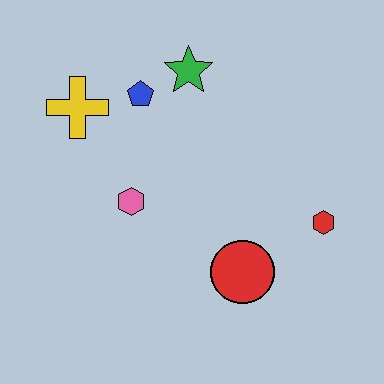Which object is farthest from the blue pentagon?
The red hexagon is farthest from the blue pentagon.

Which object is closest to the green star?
The blue pentagon is closest to the green star.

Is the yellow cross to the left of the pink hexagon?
Yes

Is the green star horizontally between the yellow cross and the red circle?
Yes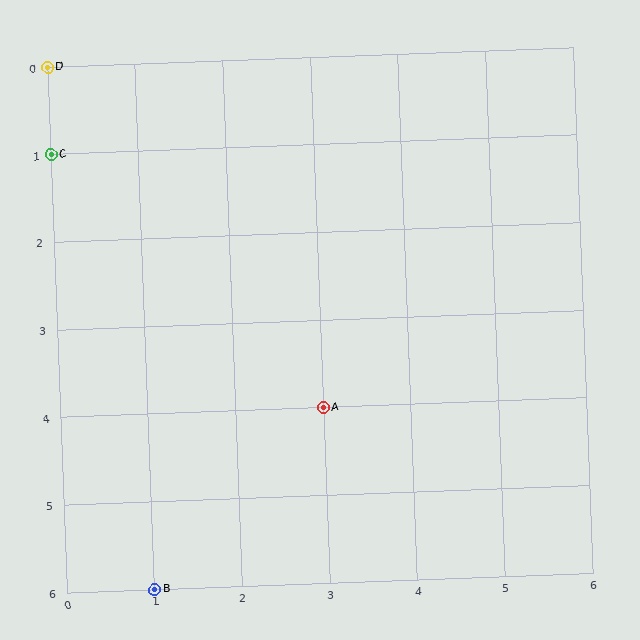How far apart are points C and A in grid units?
Points C and A are 3 columns and 3 rows apart (about 4.2 grid units diagonally).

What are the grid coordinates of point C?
Point C is at grid coordinates (0, 1).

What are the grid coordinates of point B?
Point B is at grid coordinates (1, 6).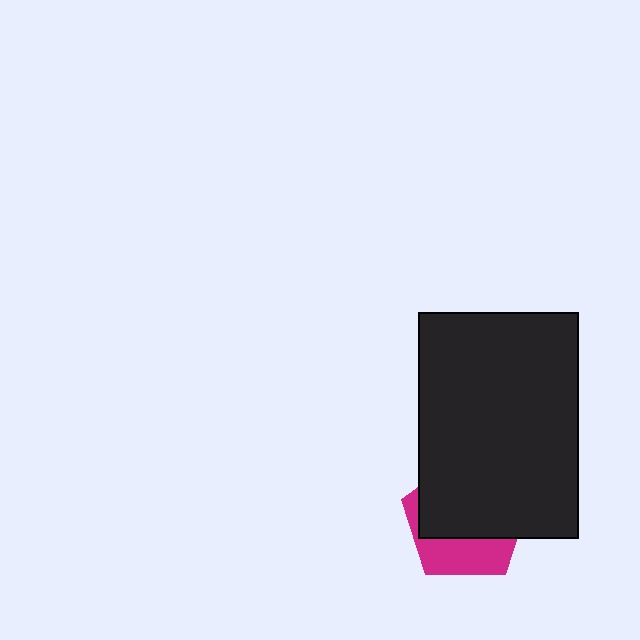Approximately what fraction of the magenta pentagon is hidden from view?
Roughly 65% of the magenta pentagon is hidden behind the black rectangle.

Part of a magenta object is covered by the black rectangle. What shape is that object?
It is a pentagon.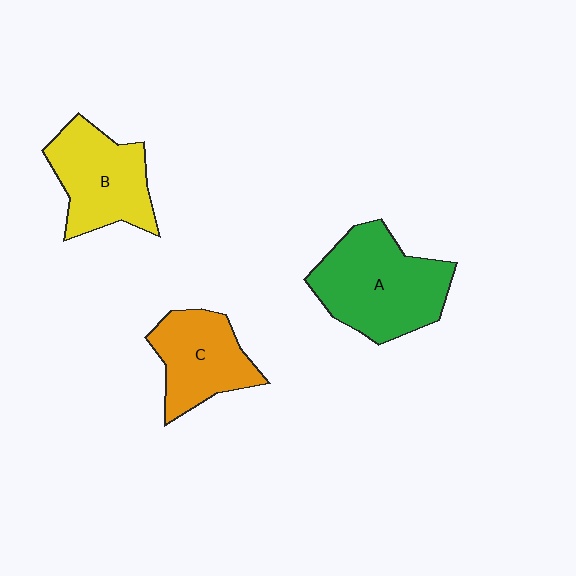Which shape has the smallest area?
Shape C (orange).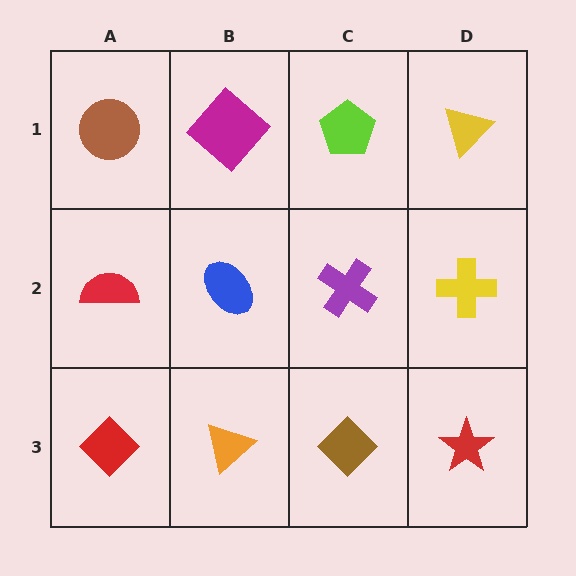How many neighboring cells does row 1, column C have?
3.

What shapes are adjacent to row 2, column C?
A lime pentagon (row 1, column C), a brown diamond (row 3, column C), a blue ellipse (row 2, column B), a yellow cross (row 2, column D).